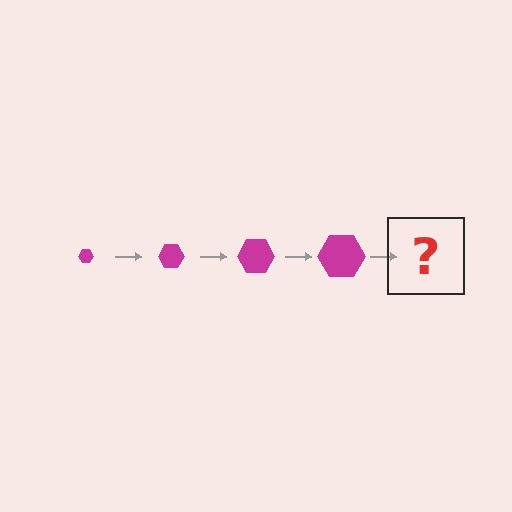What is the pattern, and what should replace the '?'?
The pattern is that the hexagon gets progressively larger each step. The '?' should be a magenta hexagon, larger than the previous one.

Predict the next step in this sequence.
The next step is a magenta hexagon, larger than the previous one.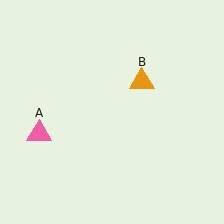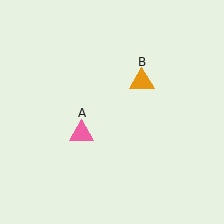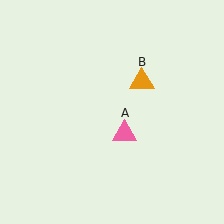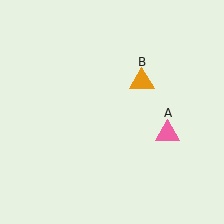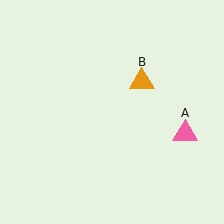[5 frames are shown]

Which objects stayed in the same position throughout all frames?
Orange triangle (object B) remained stationary.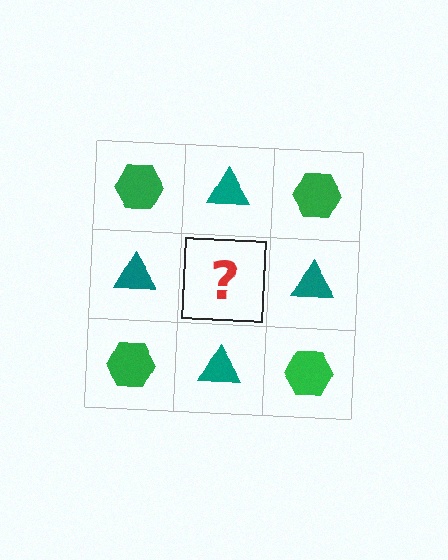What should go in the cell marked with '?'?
The missing cell should contain a green hexagon.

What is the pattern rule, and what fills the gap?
The rule is that it alternates green hexagon and teal triangle in a checkerboard pattern. The gap should be filled with a green hexagon.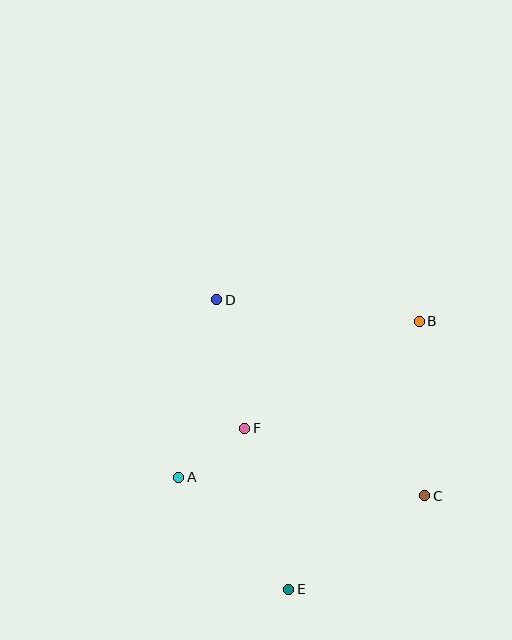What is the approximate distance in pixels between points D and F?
The distance between D and F is approximately 132 pixels.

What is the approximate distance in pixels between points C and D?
The distance between C and D is approximately 286 pixels.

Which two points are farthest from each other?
Points B and E are farthest from each other.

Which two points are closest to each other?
Points A and F are closest to each other.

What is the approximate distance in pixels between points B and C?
The distance between B and C is approximately 175 pixels.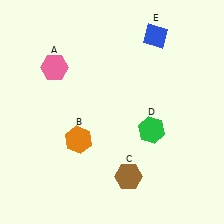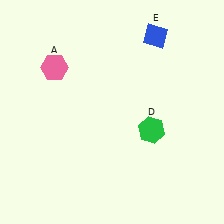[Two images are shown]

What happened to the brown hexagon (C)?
The brown hexagon (C) was removed in Image 2. It was in the bottom-right area of Image 1.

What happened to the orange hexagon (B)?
The orange hexagon (B) was removed in Image 2. It was in the bottom-left area of Image 1.